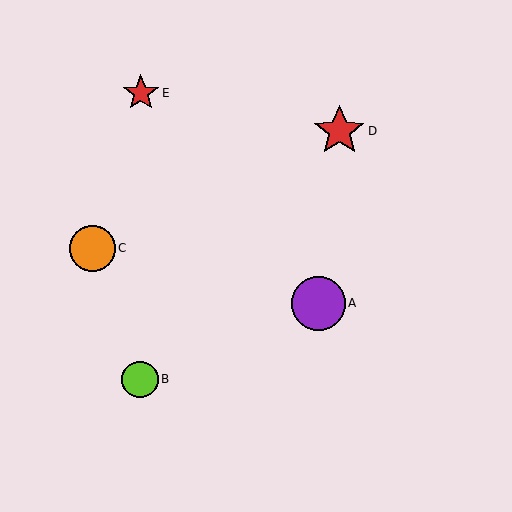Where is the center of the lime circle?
The center of the lime circle is at (140, 379).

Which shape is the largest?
The purple circle (labeled A) is the largest.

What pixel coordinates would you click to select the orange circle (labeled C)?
Click at (92, 248) to select the orange circle C.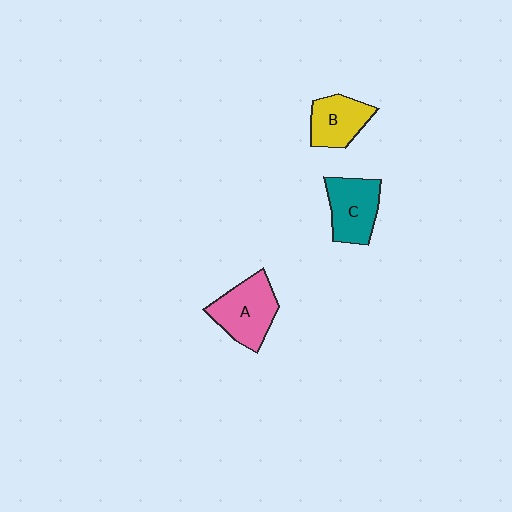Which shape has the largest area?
Shape A (pink).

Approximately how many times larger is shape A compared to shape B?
Approximately 1.3 times.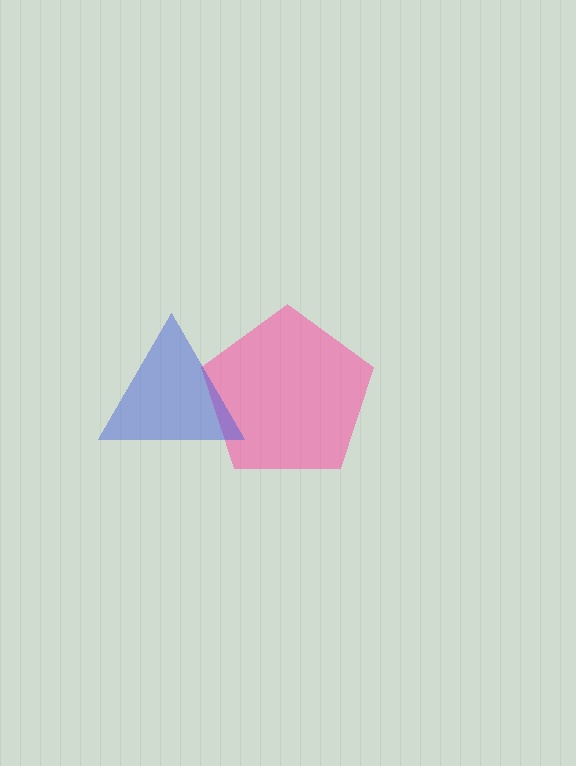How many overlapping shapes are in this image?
There are 2 overlapping shapes in the image.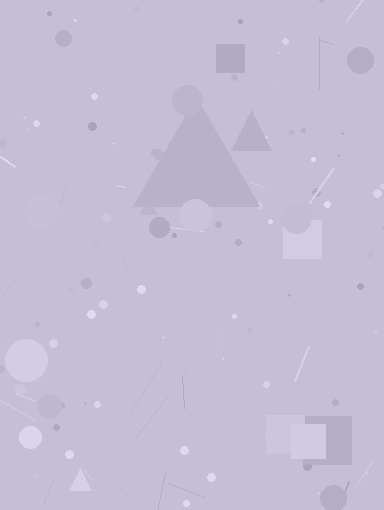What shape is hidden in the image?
A triangle is hidden in the image.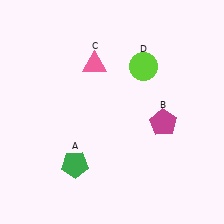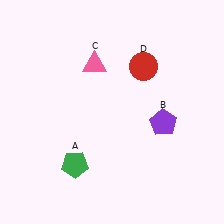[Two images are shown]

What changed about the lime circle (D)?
In Image 1, D is lime. In Image 2, it changed to red.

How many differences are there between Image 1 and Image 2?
There are 2 differences between the two images.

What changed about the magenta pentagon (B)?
In Image 1, B is magenta. In Image 2, it changed to purple.